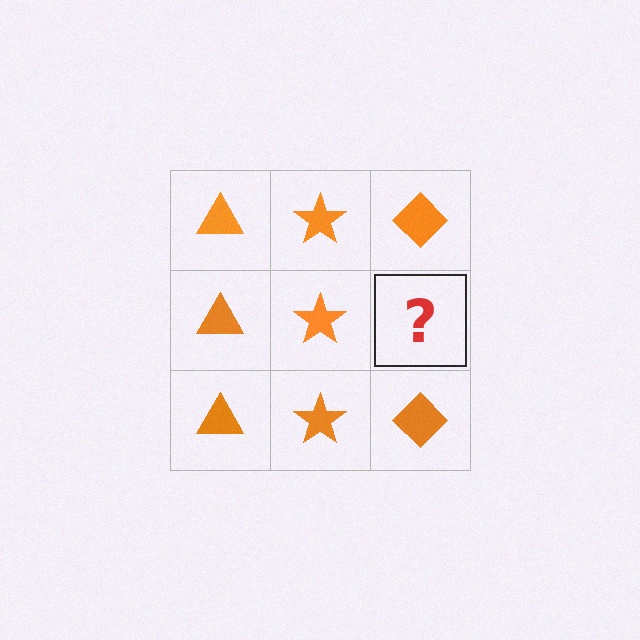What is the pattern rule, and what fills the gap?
The rule is that each column has a consistent shape. The gap should be filled with an orange diamond.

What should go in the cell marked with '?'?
The missing cell should contain an orange diamond.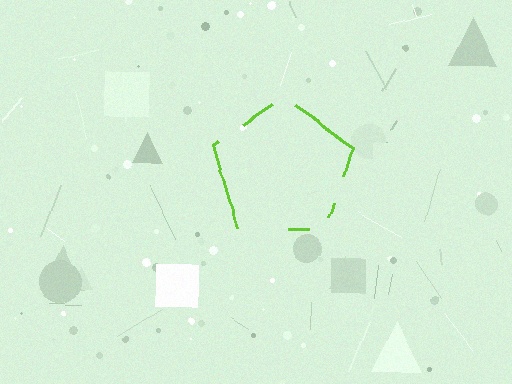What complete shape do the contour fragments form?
The contour fragments form a pentagon.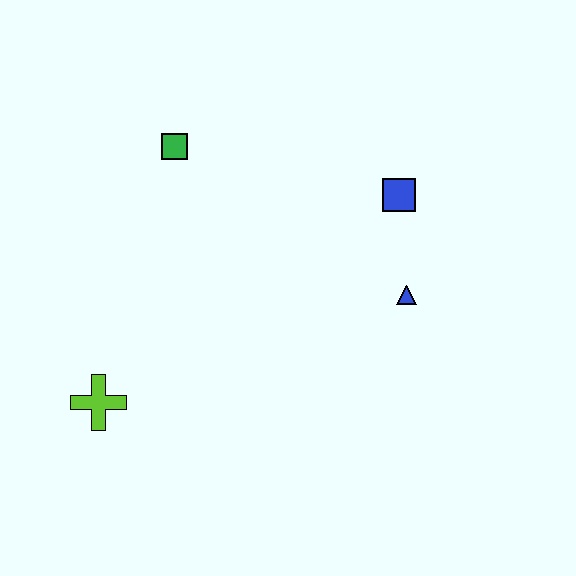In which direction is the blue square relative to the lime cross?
The blue square is to the right of the lime cross.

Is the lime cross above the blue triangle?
No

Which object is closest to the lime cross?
The green square is closest to the lime cross.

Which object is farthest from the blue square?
The lime cross is farthest from the blue square.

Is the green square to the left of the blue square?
Yes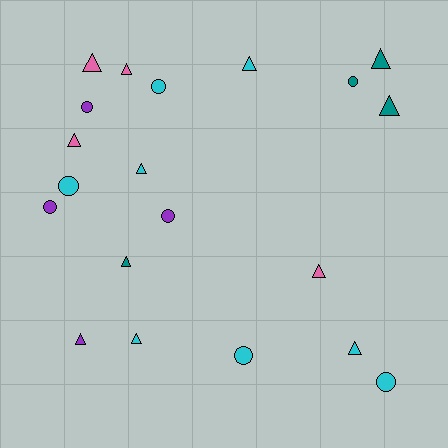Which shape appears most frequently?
Triangle, with 12 objects.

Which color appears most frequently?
Cyan, with 8 objects.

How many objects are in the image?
There are 20 objects.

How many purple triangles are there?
There is 1 purple triangle.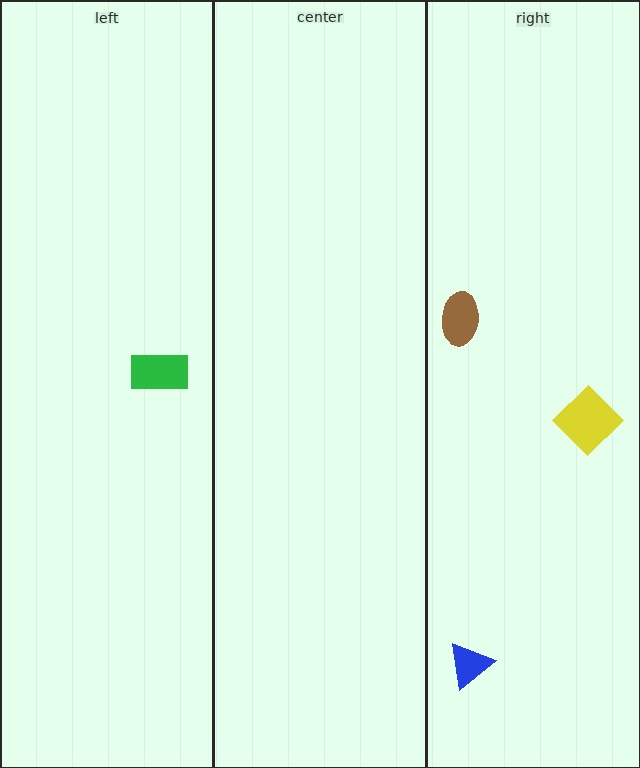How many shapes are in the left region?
1.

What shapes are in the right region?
The brown ellipse, the blue triangle, the yellow diamond.